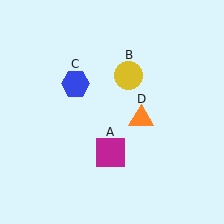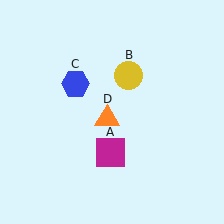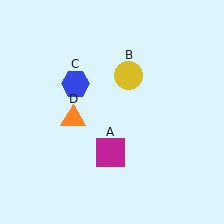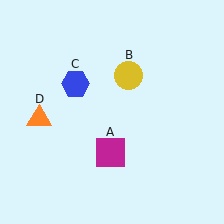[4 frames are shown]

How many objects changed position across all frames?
1 object changed position: orange triangle (object D).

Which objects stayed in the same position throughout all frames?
Magenta square (object A) and yellow circle (object B) and blue hexagon (object C) remained stationary.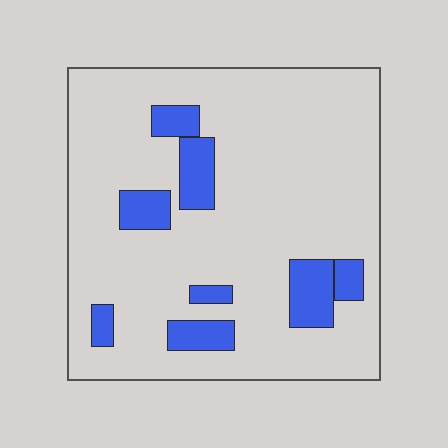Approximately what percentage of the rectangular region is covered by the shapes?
Approximately 15%.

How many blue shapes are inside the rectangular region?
8.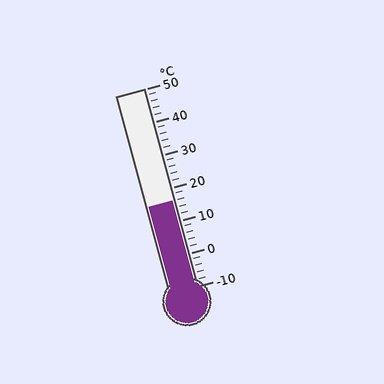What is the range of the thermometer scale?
The thermometer scale ranges from -10°C to 50°C.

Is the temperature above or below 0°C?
The temperature is above 0°C.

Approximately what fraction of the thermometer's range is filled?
The thermometer is filled to approximately 45% of its range.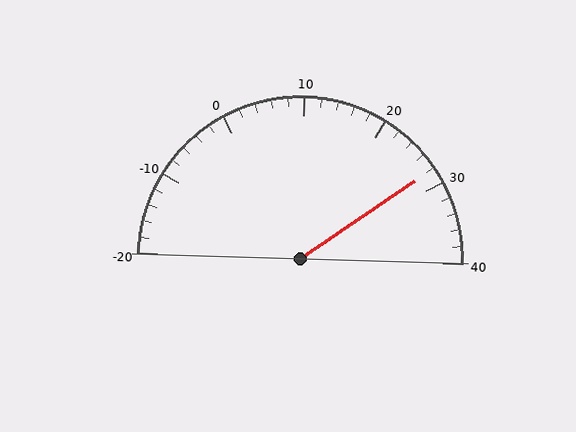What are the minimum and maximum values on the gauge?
The gauge ranges from -20 to 40.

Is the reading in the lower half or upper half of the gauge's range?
The reading is in the upper half of the range (-20 to 40).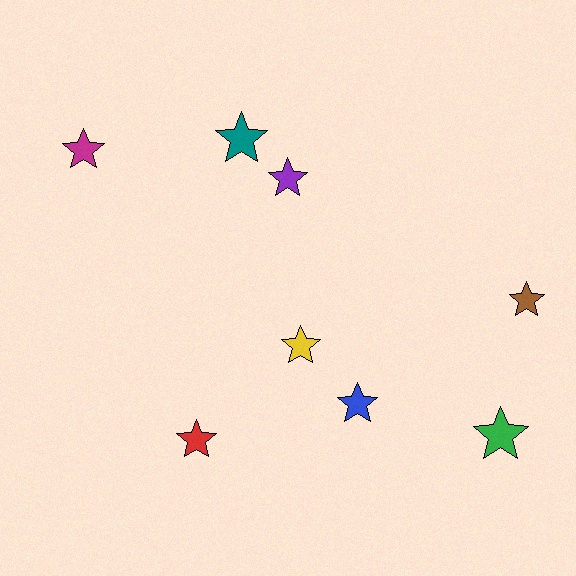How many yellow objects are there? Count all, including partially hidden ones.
There is 1 yellow object.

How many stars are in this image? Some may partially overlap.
There are 8 stars.